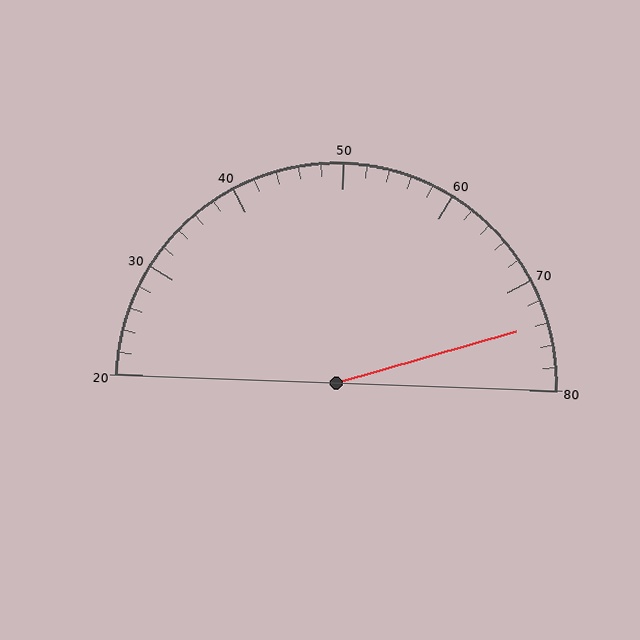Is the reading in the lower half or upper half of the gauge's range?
The reading is in the upper half of the range (20 to 80).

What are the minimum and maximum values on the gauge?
The gauge ranges from 20 to 80.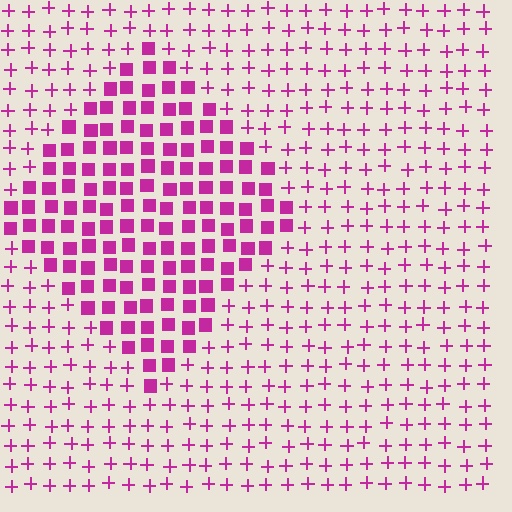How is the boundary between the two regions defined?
The boundary is defined by a change in element shape: squares inside vs. plus signs outside. All elements share the same color and spacing.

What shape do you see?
I see a diamond.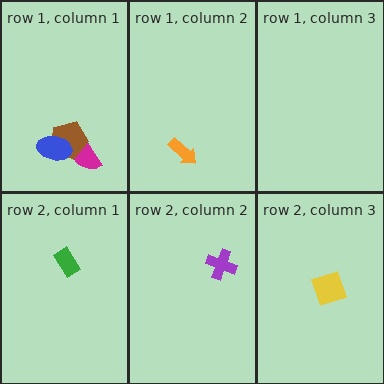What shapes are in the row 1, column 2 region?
The orange arrow.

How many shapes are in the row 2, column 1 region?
1.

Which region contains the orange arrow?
The row 1, column 2 region.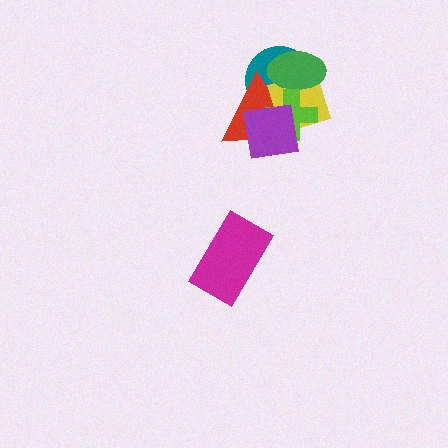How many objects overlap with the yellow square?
5 objects overlap with the yellow square.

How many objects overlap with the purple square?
4 objects overlap with the purple square.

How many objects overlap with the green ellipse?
4 objects overlap with the green ellipse.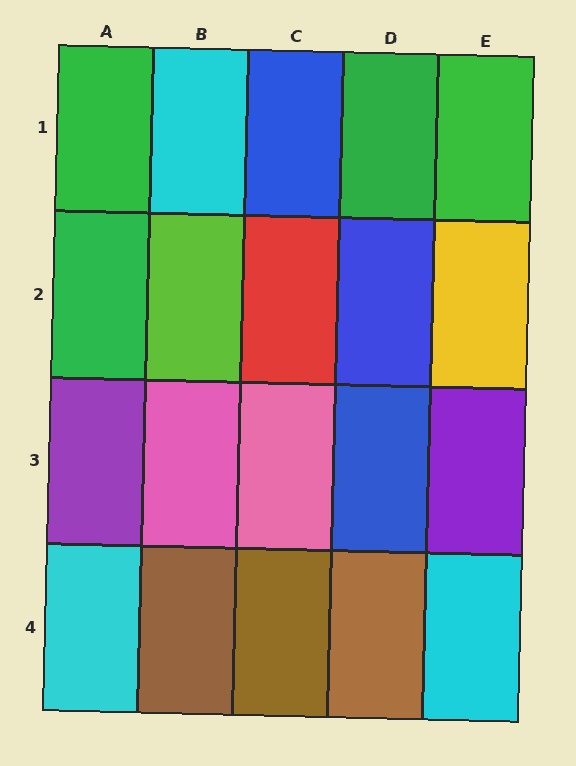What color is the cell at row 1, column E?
Green.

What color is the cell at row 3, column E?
Purple.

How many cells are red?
1 cell is red.